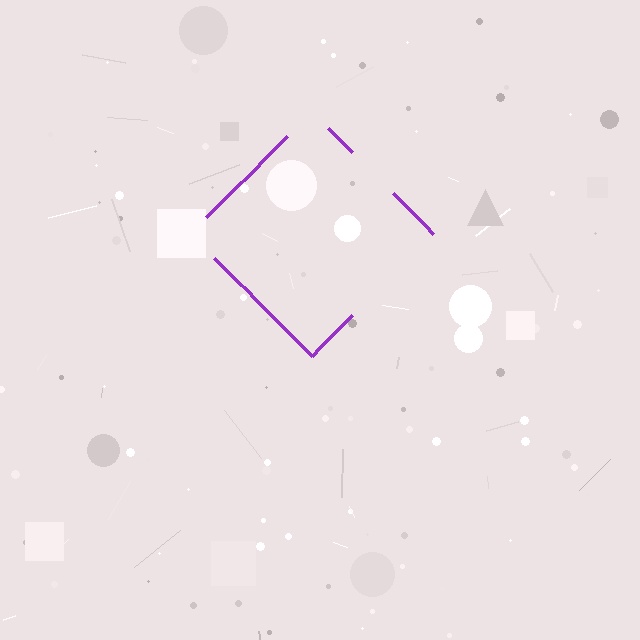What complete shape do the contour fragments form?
The contour fragments form a diamond.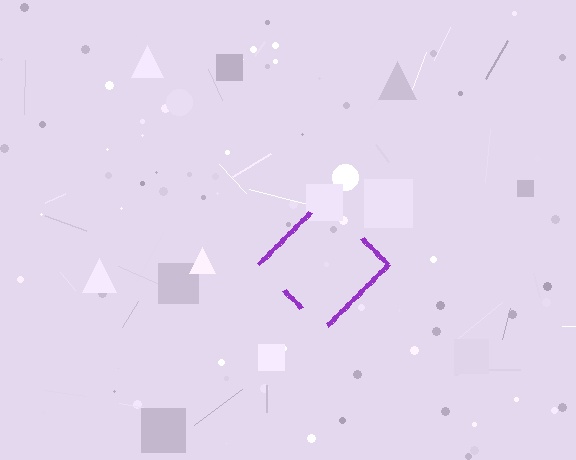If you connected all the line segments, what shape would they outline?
They would outline a diamond.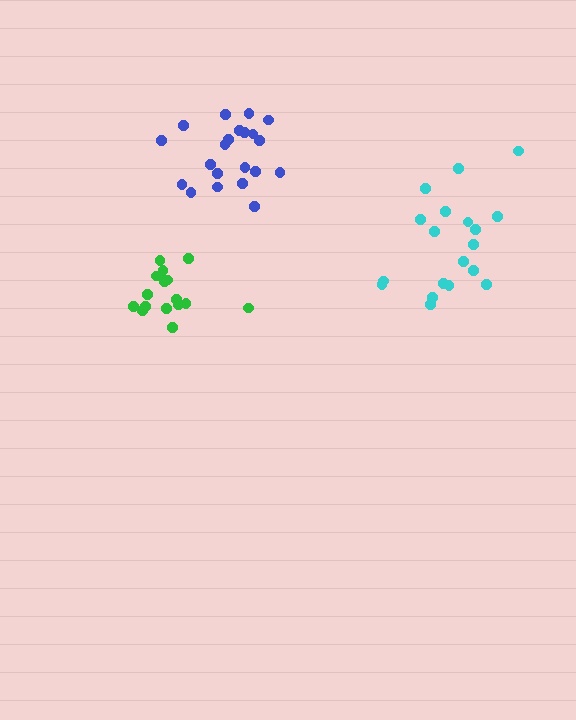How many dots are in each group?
Group 1: 21 dots, Group 2: 19 dots, Group 3: 16 dots (56 total).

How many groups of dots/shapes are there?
There are 3 groups.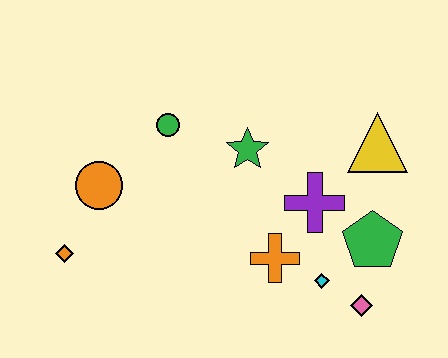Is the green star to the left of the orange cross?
Yes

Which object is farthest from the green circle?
The pink diamond is farthest from the green circle.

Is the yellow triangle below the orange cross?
No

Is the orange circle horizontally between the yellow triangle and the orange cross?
No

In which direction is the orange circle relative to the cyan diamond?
The orange circle is to the left of the cyan diamond.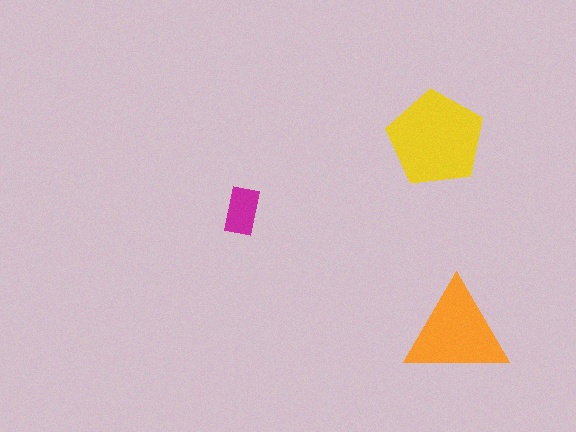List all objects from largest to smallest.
The yellow pentagon, the orange triangle, the magenta rectangle.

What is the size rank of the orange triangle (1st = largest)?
2nd.